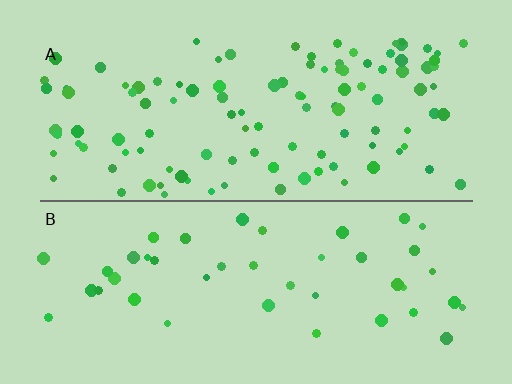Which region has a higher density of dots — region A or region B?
A (the top).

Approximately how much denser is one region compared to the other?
Approximately 2.5× — region A over region B.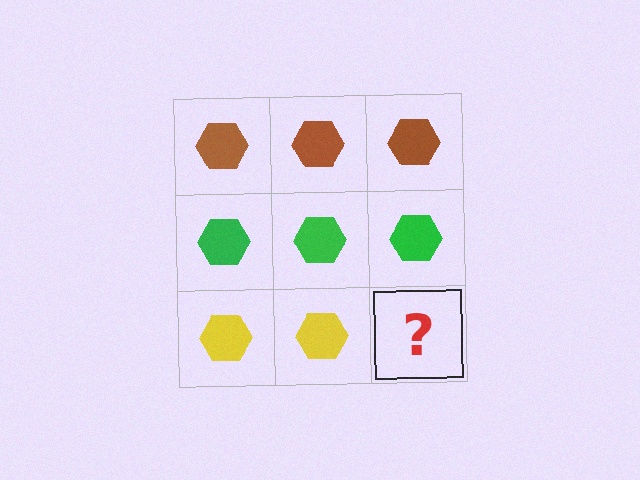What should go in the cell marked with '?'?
The missing cell should contain a yellow hexagon.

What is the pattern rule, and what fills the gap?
The rule is that each row has a consistent color. The gap should be filled with a yellow hexagon.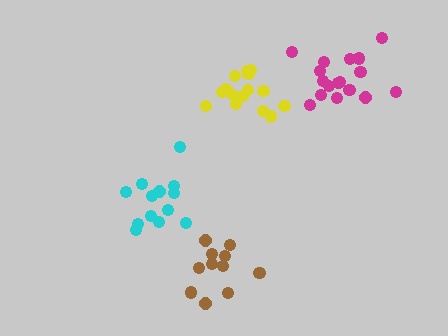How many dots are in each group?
Group 1: 13 dots, Group 2: 16 dots, Group 3: 11 dots, Group 4: 17 dots (57 total).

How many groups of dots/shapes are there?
There are 4 groups.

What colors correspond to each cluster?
The clusters are colored: cyan, yellow, brown, magenta.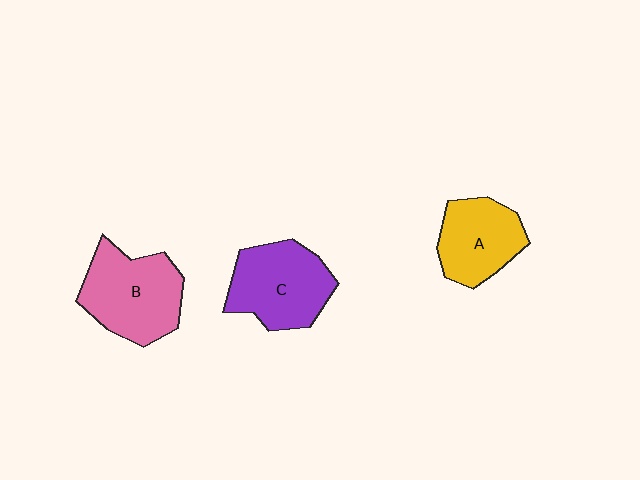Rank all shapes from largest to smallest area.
From largest to smallest: B (pink), C (purple), A (yellow).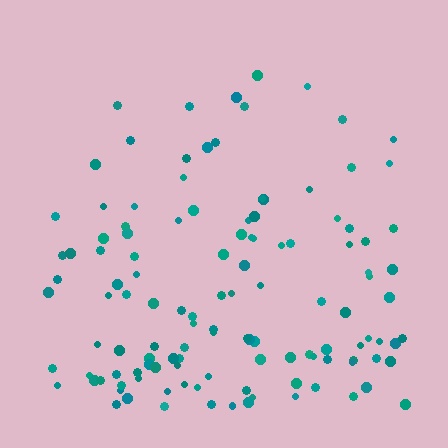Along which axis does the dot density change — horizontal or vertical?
Vertical.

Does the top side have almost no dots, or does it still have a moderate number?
Still a moderate number, just noticeably fewer than the bottom.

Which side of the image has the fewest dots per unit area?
The top.